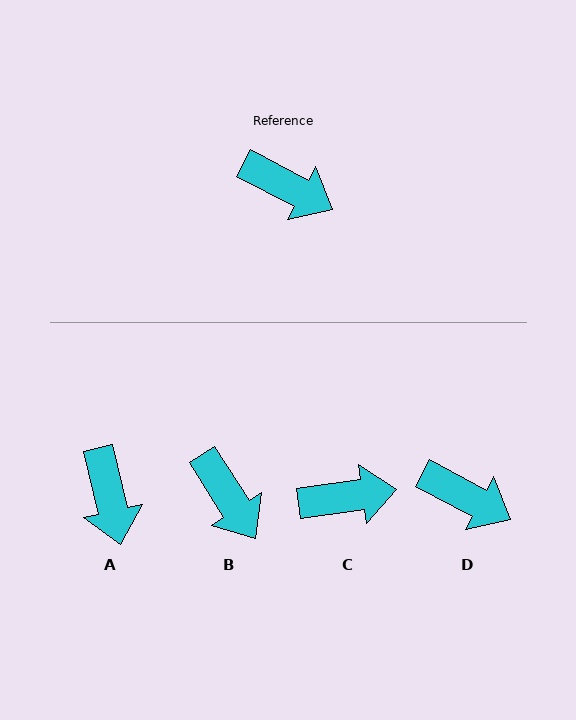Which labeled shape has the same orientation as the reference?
D.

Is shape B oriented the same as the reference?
No, it is off by about 30 degrees.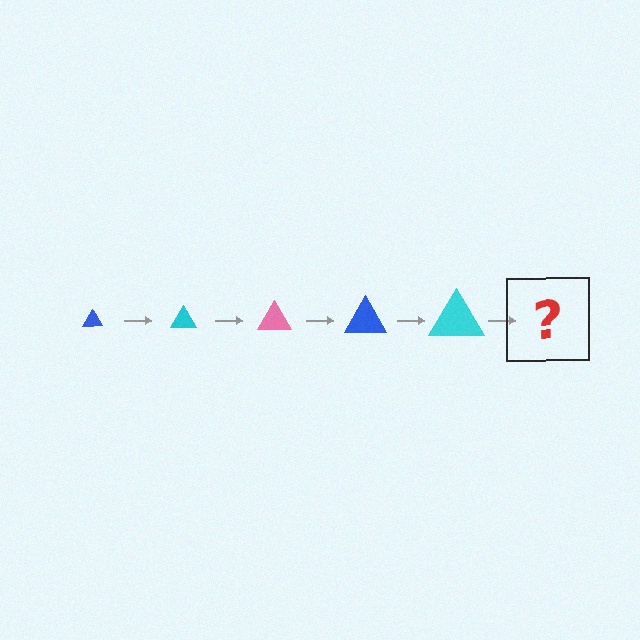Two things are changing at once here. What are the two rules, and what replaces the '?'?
The two rules are that the triangle grows larger each step and the color cycles through blue, cyan, and pink. The '?' should be a pink triangle, larger than the previous one.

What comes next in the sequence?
The next element should be a pink triangle, larger than the previous one.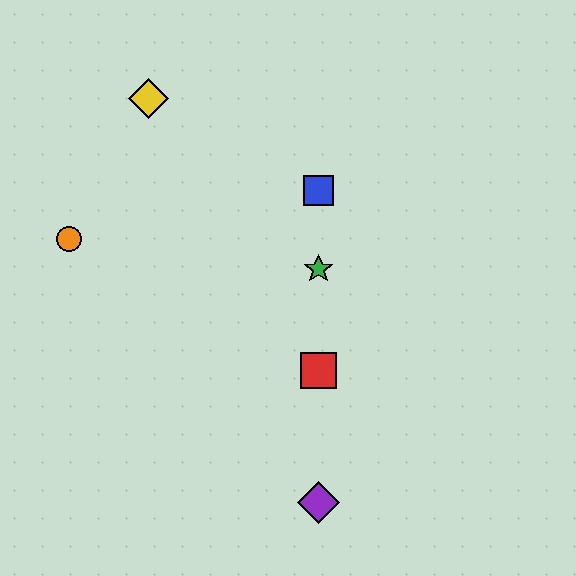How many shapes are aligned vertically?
4 shapes (the red square, the blue square, the green star, the purple diamond) are aligned vertically.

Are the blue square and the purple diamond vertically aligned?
Yes, both are at x≈318.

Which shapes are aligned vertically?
The red square, the blue square, the green star, the purple diamond are aligned vertically.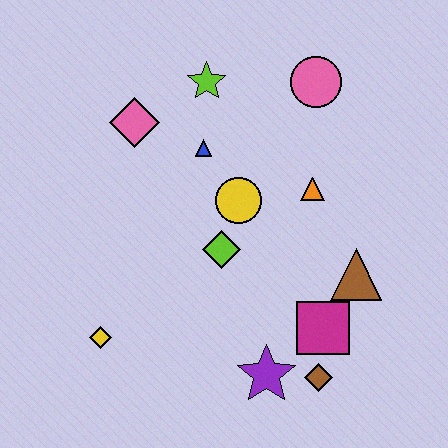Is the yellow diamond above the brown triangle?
No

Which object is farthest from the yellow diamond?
The pink circle is farthest from the yellow diamond.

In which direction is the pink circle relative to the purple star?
The pink circle is above the purple star.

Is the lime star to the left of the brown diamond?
Yes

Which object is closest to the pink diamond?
The blue triangle is closest to the pink diamond.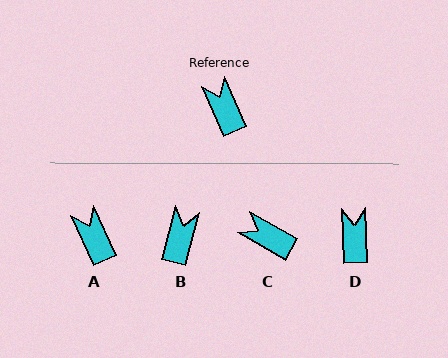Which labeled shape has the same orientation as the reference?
A.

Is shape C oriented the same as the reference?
No, it is off by about 36 degrees.